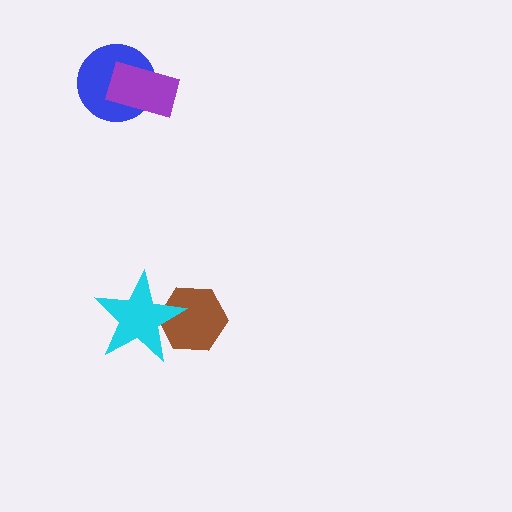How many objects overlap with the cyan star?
1 object overlaps with the cyan star.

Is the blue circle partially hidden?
Yes, it is partially covered by another shape.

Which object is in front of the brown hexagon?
The cyan star is in front of the brown hexagon.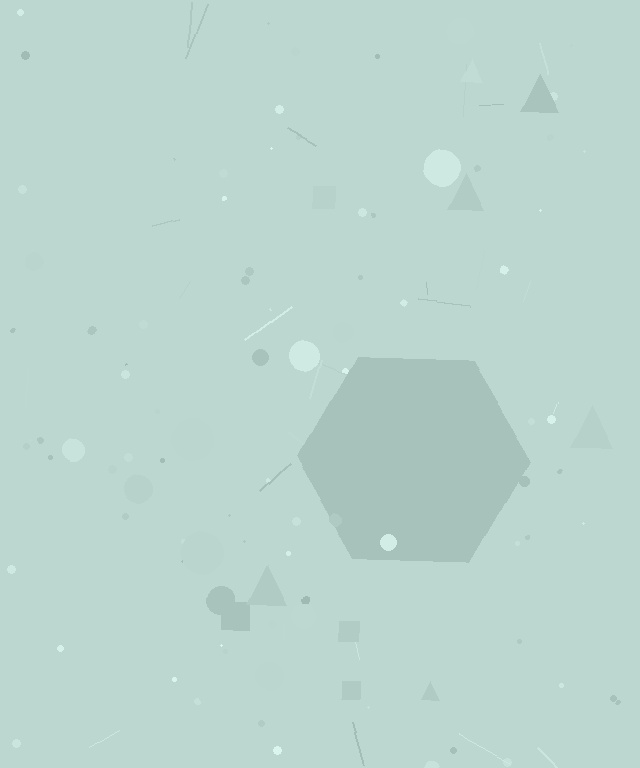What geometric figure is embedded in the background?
A hexagon is embedded in the background.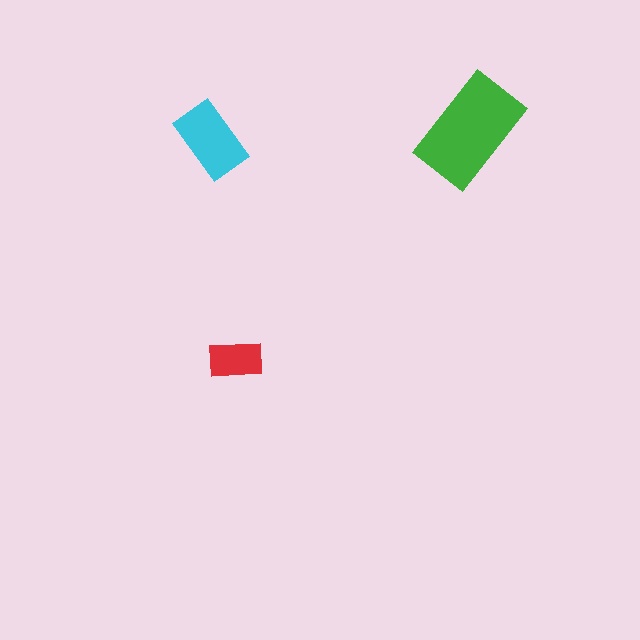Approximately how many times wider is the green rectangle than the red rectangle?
About 2 times wider.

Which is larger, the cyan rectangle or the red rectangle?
The cyan one.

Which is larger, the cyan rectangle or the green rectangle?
The green one.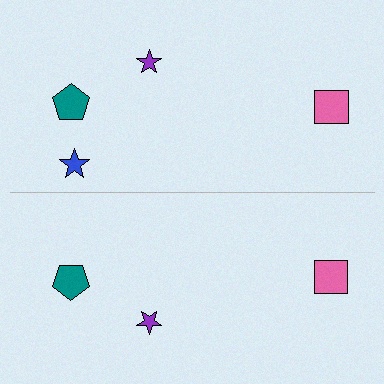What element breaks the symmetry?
A blue star is missing from the bottom side.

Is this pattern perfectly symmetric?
No, the pattern is not perfectly symmetric. A blue star is missing from the bottom side.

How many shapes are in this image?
There are 7 shapes in this image.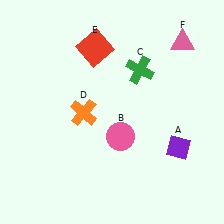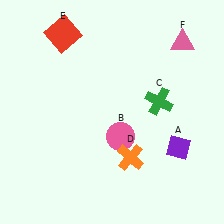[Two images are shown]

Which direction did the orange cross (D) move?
The orange cross (D) moved right.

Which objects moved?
The objects that moved are: the green cross (C), the orange cross (D), the red square (E).